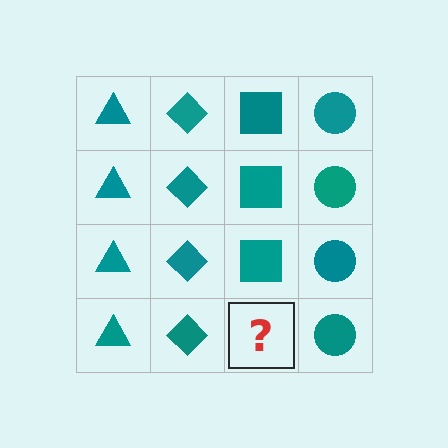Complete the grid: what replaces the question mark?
The question mark should be replaced with a teal square.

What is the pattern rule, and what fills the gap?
The rule is that each column has a consistent shape. The gap should be filled with a teal square.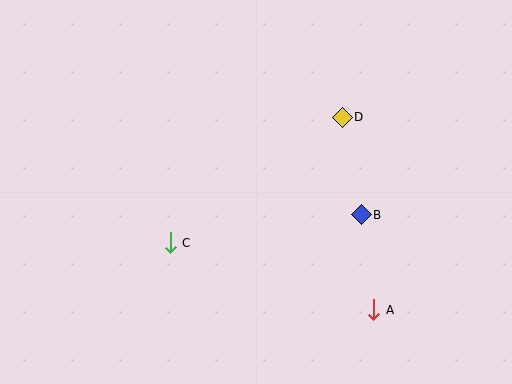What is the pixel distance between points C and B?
The distance between C and B is 193 pixels.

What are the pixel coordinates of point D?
Point D is at (342, 117).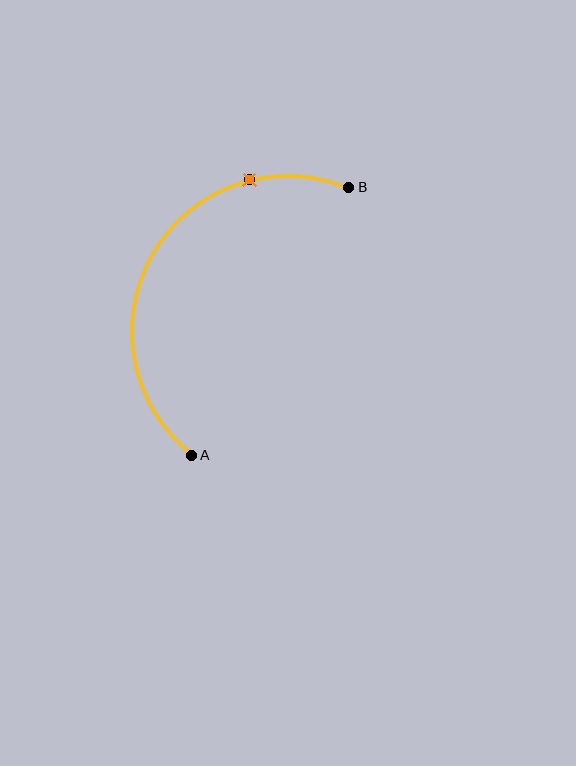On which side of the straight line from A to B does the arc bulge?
The arc bulges to the left of the straight line connecting A and B.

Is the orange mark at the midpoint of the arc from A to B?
No. The orange mark lies on the arc but is closer to endpoint B. The arc midpoint would be at the point on the curve equidistant along the arc from both A and B.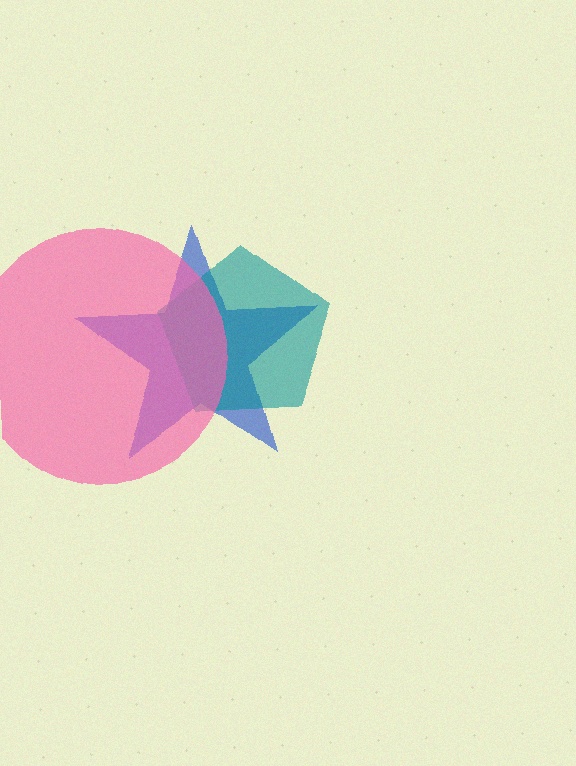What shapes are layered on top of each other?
The layered shapes are: a blue star, a teal pentagon, a pink circle.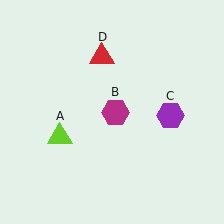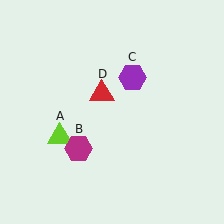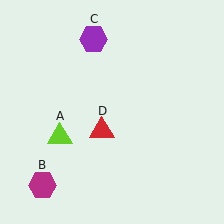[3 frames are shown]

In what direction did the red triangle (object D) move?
The red triangle (object D) moved down.